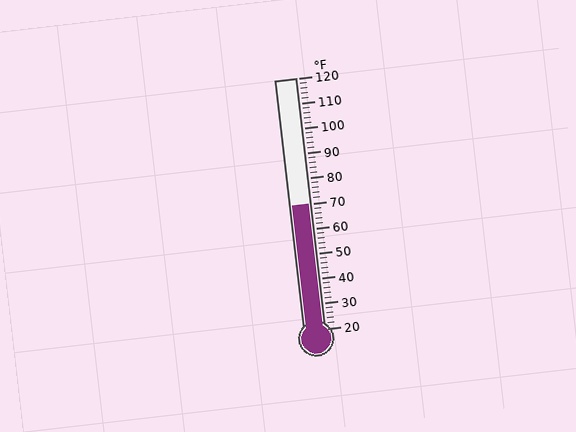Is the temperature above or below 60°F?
The temperature is above 60°F.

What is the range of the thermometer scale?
The thermometer scale ranges from 20°F to 120°F.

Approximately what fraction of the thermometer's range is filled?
The thermometer is filled to approximately 50% of its range.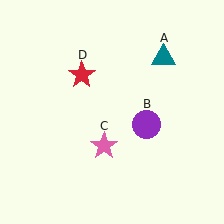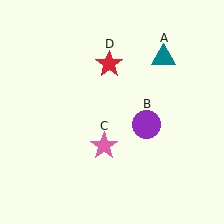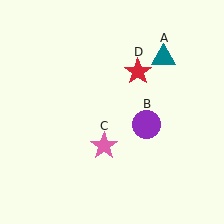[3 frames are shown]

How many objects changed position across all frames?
1 object changed position: red star (object D).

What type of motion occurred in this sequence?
The red star (object D) rotated clockwise around the center of the scene.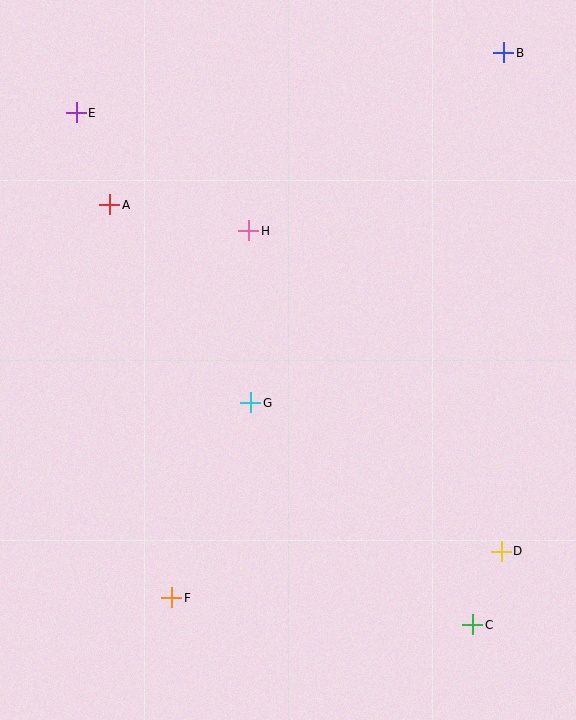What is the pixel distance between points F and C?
The distance between F and C is 302 pixels.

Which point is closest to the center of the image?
Point G at (251, 403) is closest to the center.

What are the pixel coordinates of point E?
Point E is at (76, 113).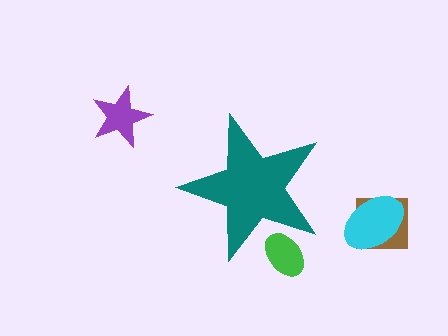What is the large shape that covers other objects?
A teal star.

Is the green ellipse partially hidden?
Yes, the green ellipse is partially hidden behind the teal star.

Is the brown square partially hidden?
No, the brown square is fully visible.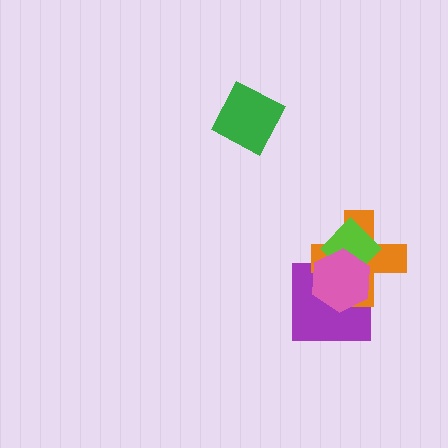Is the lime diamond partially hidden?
Yes, it is partially covered by another shape.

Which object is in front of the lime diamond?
The pink hexagon is in front of the lime diamond.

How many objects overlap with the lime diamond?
3 objects overlap with the lime diamond.